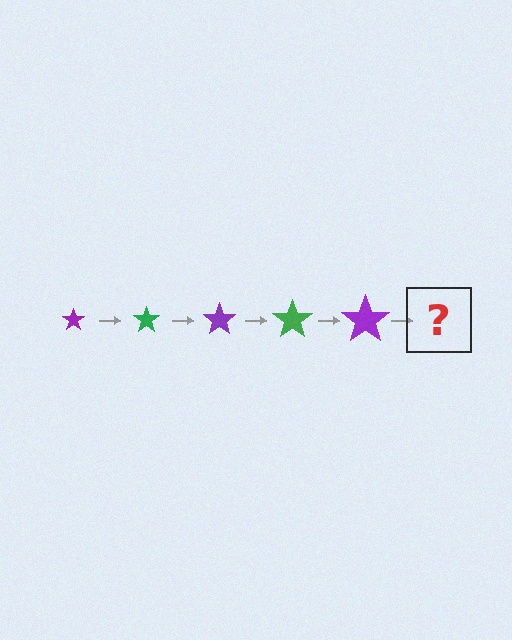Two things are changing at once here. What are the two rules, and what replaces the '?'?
The two rules are that the star grows larger each step and the color cycles through purple and green. The '?' should be a green star, larger than the previous one.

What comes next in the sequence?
The next element should be a green star, larger than the previous one.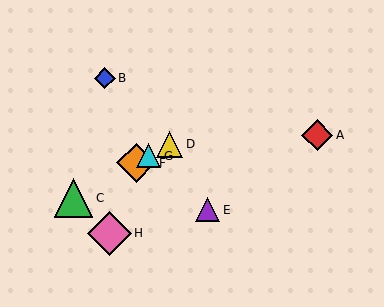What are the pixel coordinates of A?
Object A is at (317, 135).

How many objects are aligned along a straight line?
4 objects (C, D, F, G) are aligned along a straight line.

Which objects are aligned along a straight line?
Objects C, D, F, G are aligned along a straight line.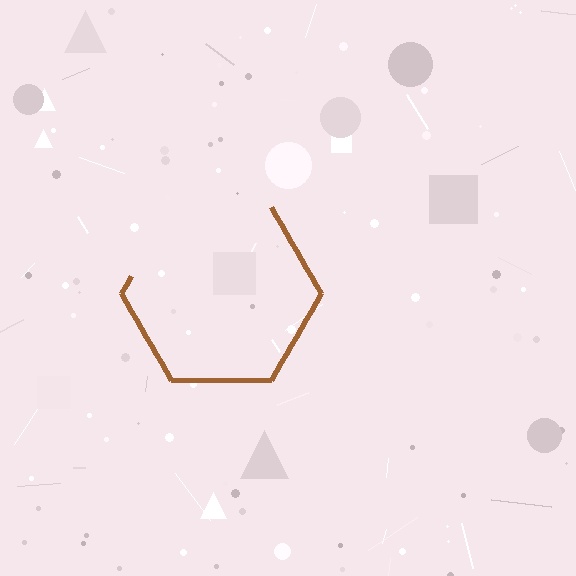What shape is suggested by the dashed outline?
The dashed outline suggests a hexagon.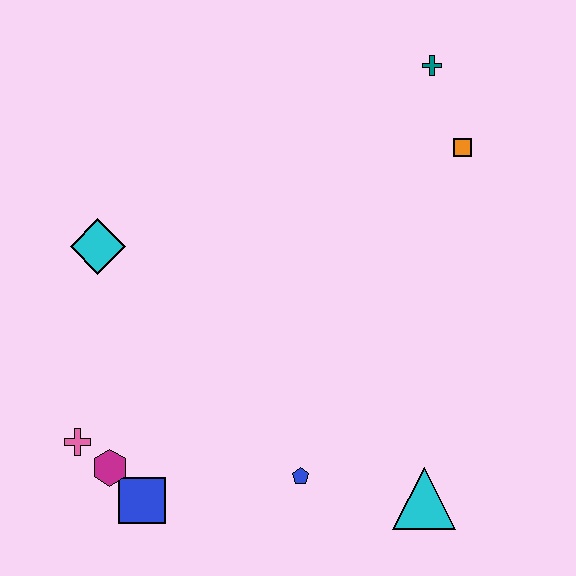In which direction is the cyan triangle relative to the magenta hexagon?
The cyan triangle is to the right of the magenta hexagon.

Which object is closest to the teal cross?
The orange square is closest to the teal cross.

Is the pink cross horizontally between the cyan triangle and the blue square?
No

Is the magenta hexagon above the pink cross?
No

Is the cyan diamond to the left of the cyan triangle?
Yes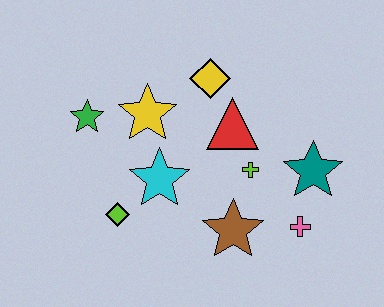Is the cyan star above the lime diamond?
Yes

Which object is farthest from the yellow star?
The pink cross is farthest from the yellow star.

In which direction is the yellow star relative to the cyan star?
The yellow star is above the cyan star.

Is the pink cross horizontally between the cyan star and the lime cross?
No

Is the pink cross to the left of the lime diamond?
No